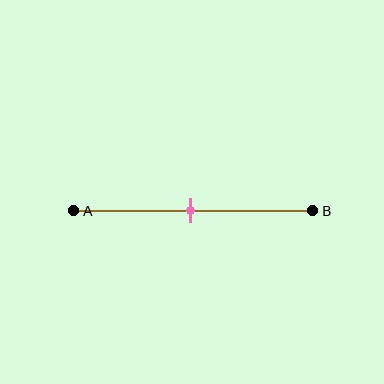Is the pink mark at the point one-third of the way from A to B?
No, the mark is at about 50% from A, not at the 33% one-third point.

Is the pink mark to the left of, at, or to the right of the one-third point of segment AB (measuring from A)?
The pink mark is to the right of the one-third point of segment AB.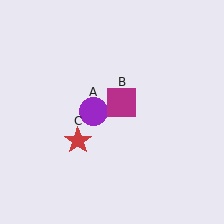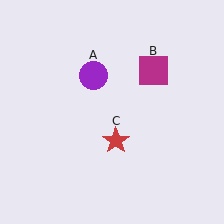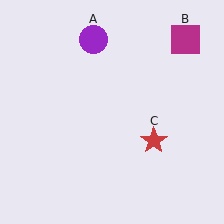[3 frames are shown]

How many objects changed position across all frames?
3 objects changed position: purple circle (object A), magenta square (object B), red star (object C).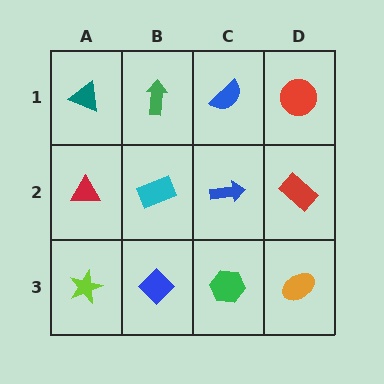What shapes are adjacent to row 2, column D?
A red circle (row 1, column D), an orange ellipse (row 3, column D), a blue arrow (row 2, column C).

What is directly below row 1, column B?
A cyan rectangle.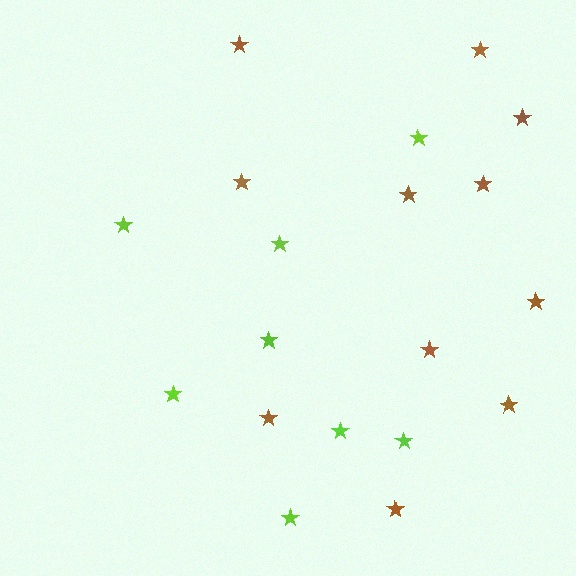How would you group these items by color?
There are 2 groups: one group of brown stars (11) and one group of lime stars (8).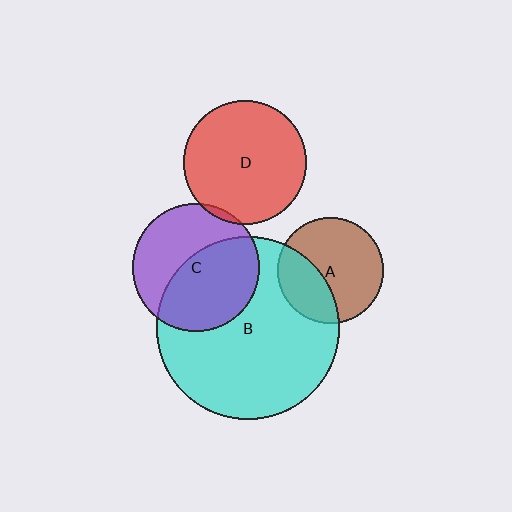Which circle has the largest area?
Circle B (cyan).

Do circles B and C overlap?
Yes.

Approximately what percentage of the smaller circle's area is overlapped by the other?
Approximately 55%.